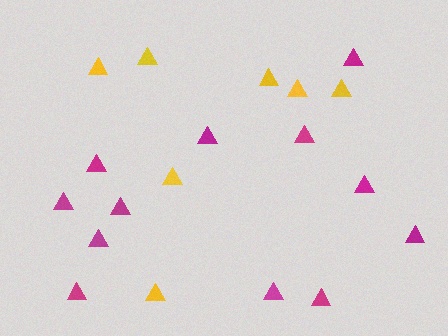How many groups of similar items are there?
There are 2 groups: one group of magenta triangles (12) and one group of yellow triangles (7).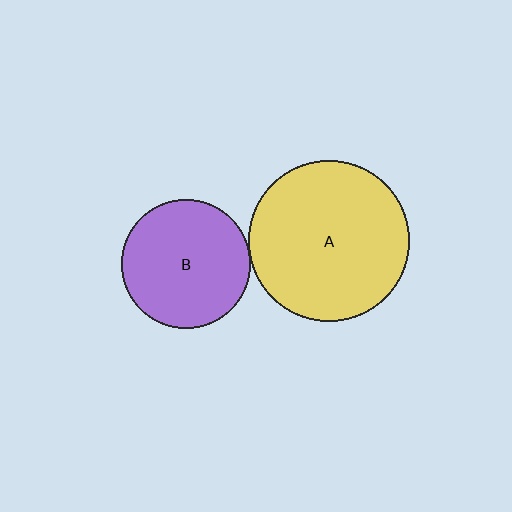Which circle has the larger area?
Circle A (yellow).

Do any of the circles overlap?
No, none of the circles overlap.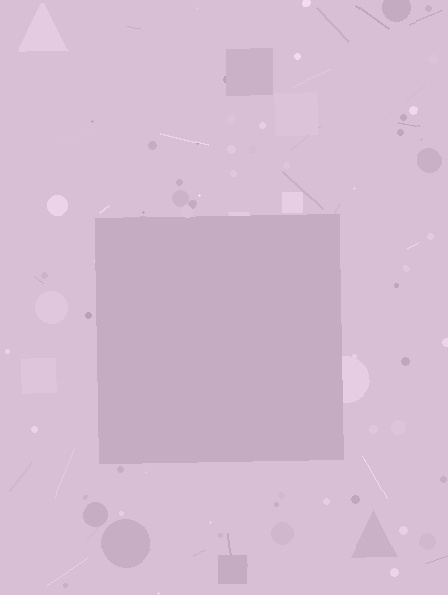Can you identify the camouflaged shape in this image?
The camouflaged shape is a square.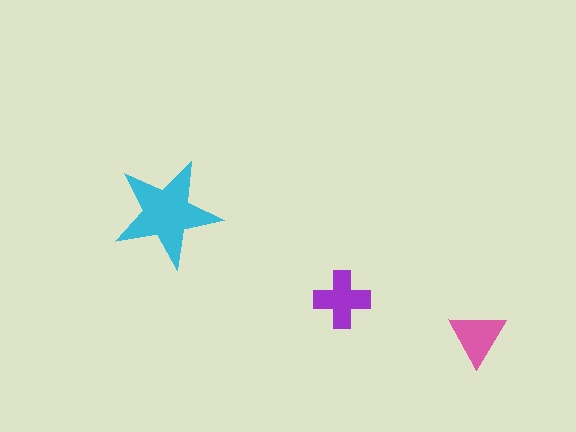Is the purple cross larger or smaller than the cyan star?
Smaller.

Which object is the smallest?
The pink triangle.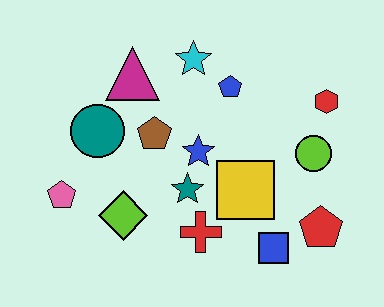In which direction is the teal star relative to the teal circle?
The teal star is to the right of the teal circle.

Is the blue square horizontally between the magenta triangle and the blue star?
No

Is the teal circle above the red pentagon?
Yes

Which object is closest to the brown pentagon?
The blue star is closest to the brown pentagon.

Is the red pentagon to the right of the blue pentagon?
Yes